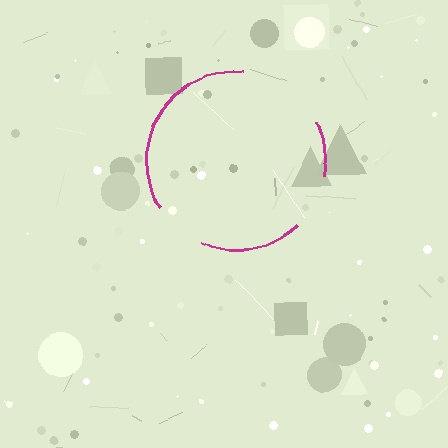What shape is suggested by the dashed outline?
The dashed outline suggests a circle.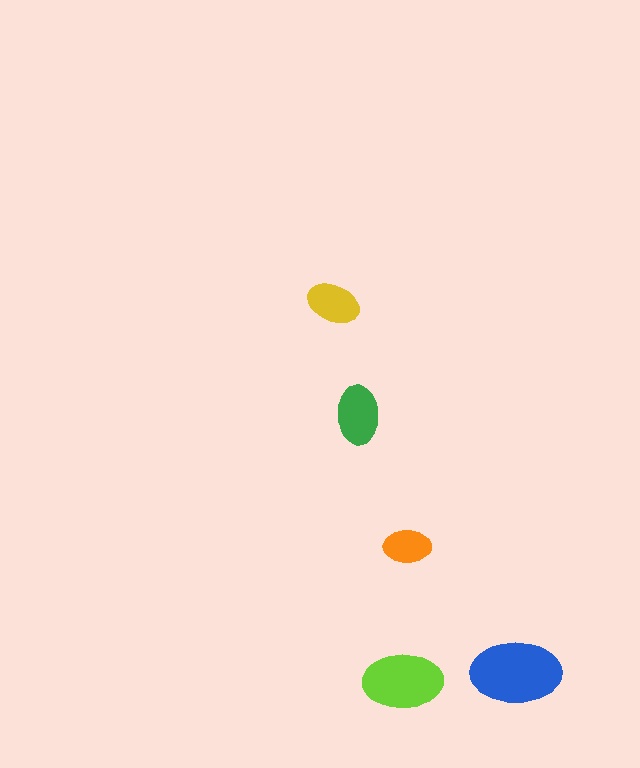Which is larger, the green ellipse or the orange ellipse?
The green one.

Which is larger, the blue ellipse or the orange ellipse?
The blue one.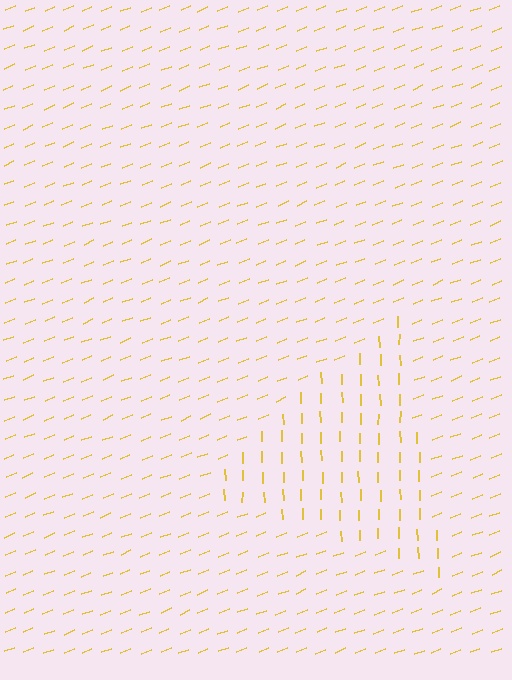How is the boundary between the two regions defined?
The boundary is defined purely by a change in line orientation (approximately 70 degrees difference). All lines are the same color and thickness.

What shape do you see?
I see a triangle.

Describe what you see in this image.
The image is filled with small yellow line segments. A triangle region in the image has lines oriented differently from the surrounding lines, creating a visible texture boundary.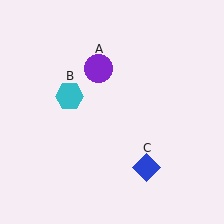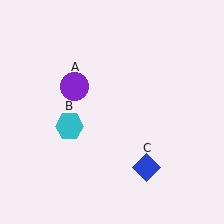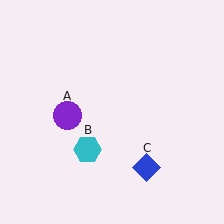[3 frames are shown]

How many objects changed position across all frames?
2 objects changed position: purple circle (object A), cyan hexagon (object B).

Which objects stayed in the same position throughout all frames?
Blue diamond (object C) remained stationary.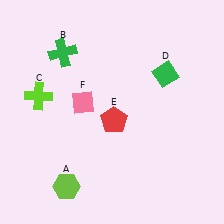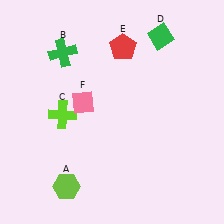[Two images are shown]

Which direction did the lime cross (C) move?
The lime cross (C) moved right.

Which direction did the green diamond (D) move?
The green diamond (D) moved up.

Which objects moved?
The objects that moved are: the lime cross (C), the green diamond (D), the red pentagon (E).